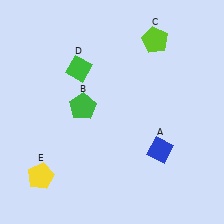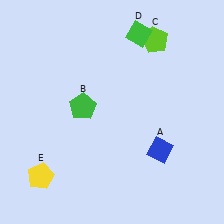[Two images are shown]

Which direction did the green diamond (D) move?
The green diamond (D) moved right.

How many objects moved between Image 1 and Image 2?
1 object moved between the two images.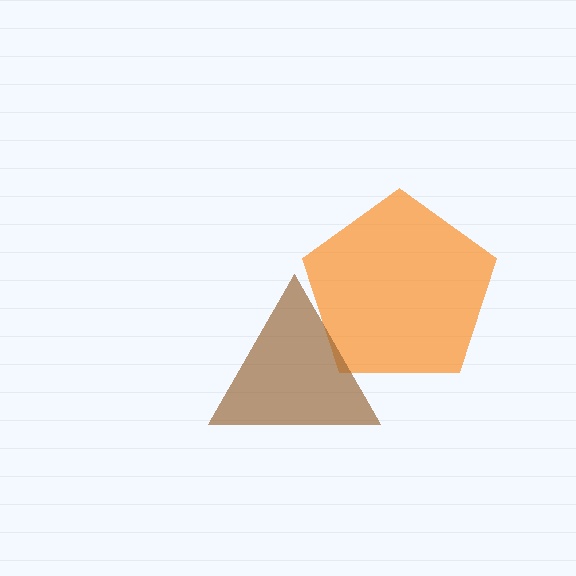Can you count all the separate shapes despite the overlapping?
Yes, there are 2 separate shapes.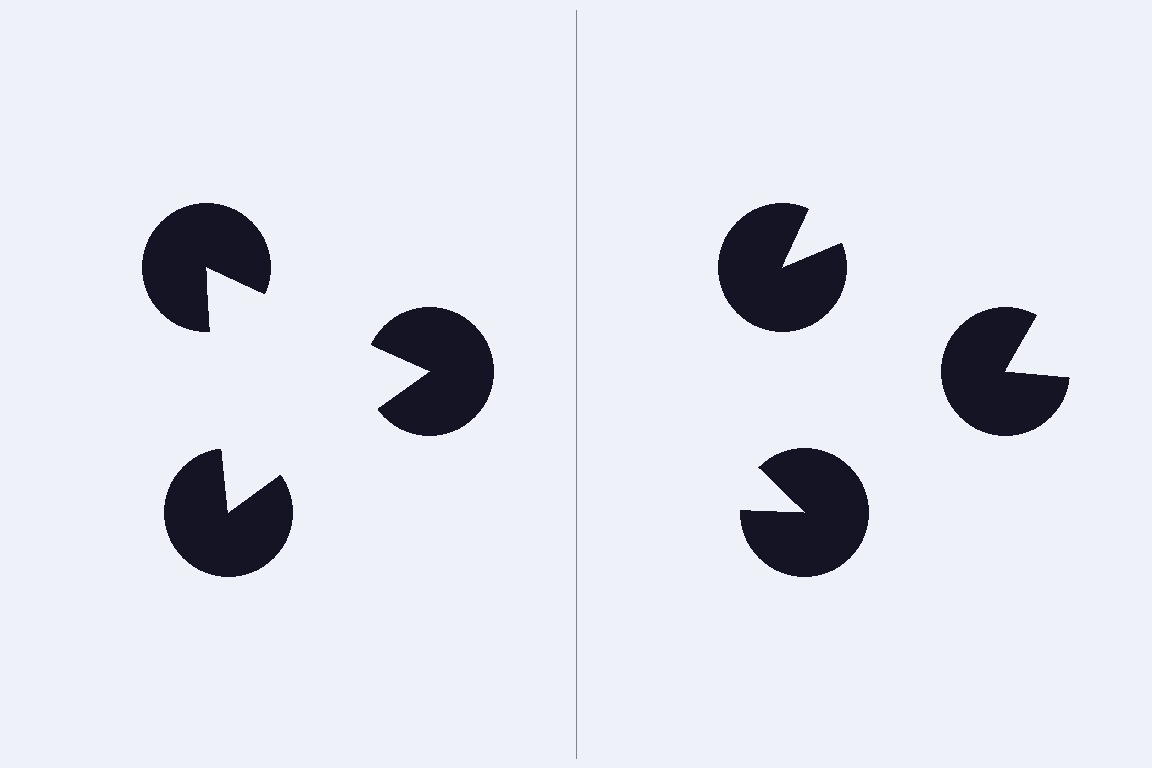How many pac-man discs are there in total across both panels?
6 — 3 on each side.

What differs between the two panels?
The pac-man discs are positioned identically on both sides; only the wedge orientations differ. On the left they align to a triangle; on the right they are misaligned.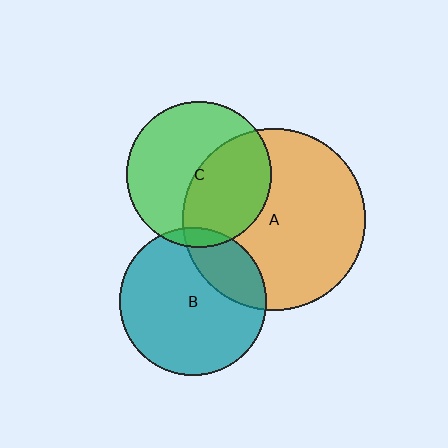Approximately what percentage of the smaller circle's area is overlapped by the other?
Approximately 25%.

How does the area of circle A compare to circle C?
Approximately 1.6 times.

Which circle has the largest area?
Circle A (orange).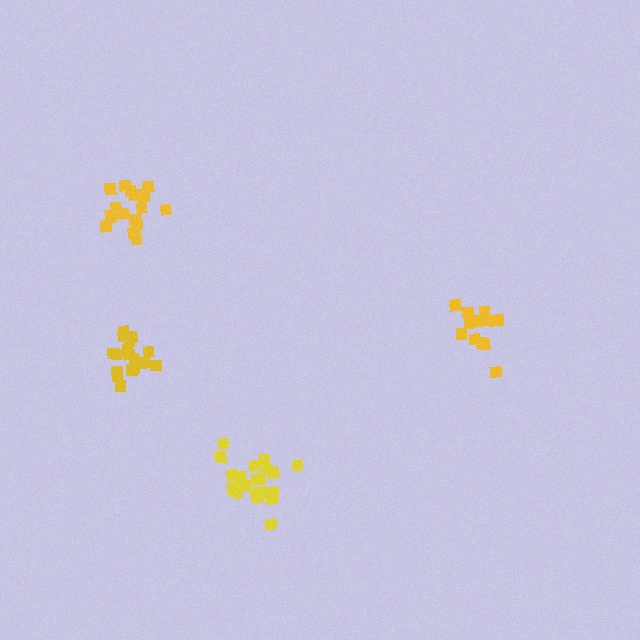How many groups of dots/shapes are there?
There are 4 groups.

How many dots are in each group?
Group 1: 15 dots, Group 2: 21 dots, Group 3: 18 dots, Group 4: 19 dots (73 total).